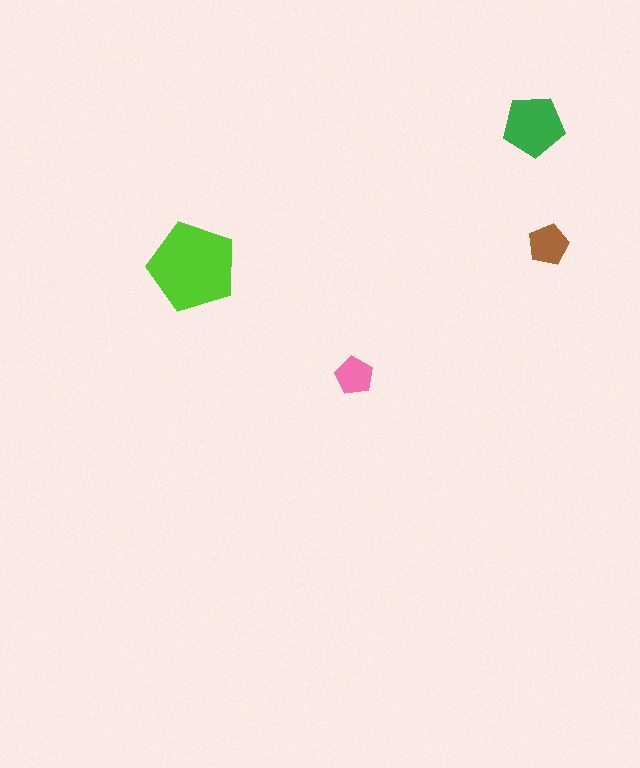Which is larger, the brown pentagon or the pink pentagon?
The brown one.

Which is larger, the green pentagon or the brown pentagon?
The green one.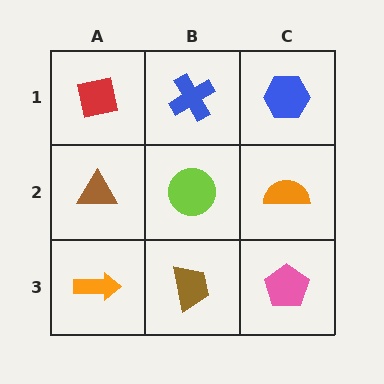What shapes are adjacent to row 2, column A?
A red square (row 1, column A), an orange arrow (row 3, column A), a lime circle (row 2, column B).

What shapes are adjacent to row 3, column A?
A brown triangle (row 2, column A), a brown trapezoid (row 3, column B).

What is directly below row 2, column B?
A brown trapezoid.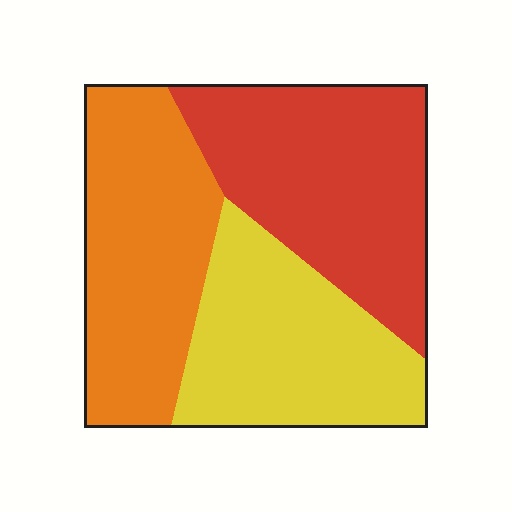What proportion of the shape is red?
Red takes up about three eighths (3/8) of the shape.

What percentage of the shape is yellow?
Yellow covers around 30% of the shape.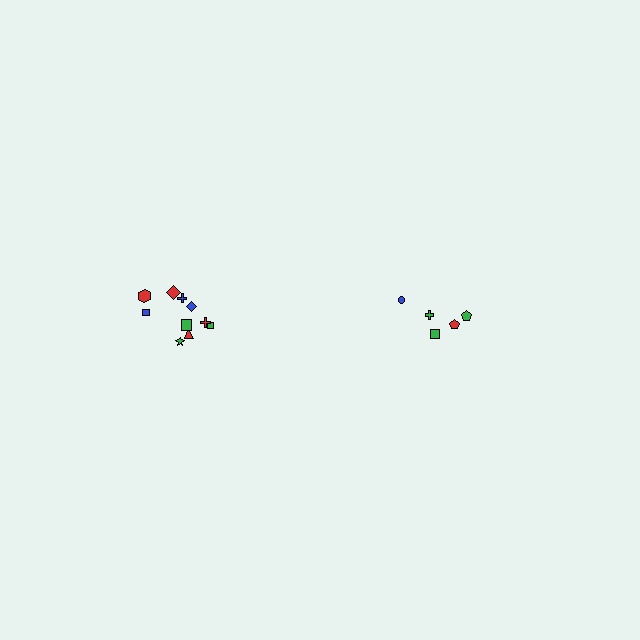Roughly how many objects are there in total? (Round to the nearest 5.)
Roughly 15 objects in total.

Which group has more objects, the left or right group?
The left group.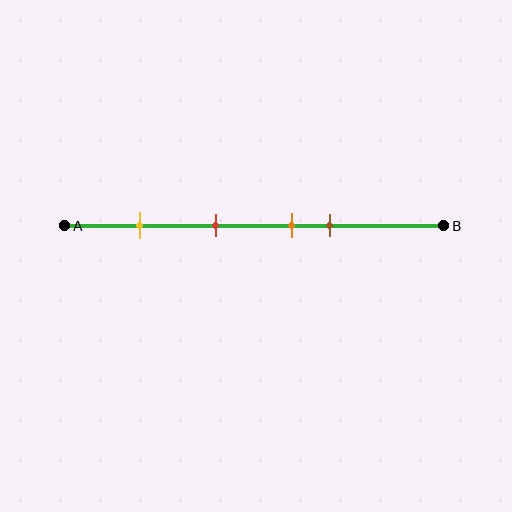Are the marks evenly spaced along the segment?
No, the marks are not evenly spaced.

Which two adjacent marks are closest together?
The orange and brown marks are the closest adjacent pair.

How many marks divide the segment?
There are 4 marks dividing the segment.